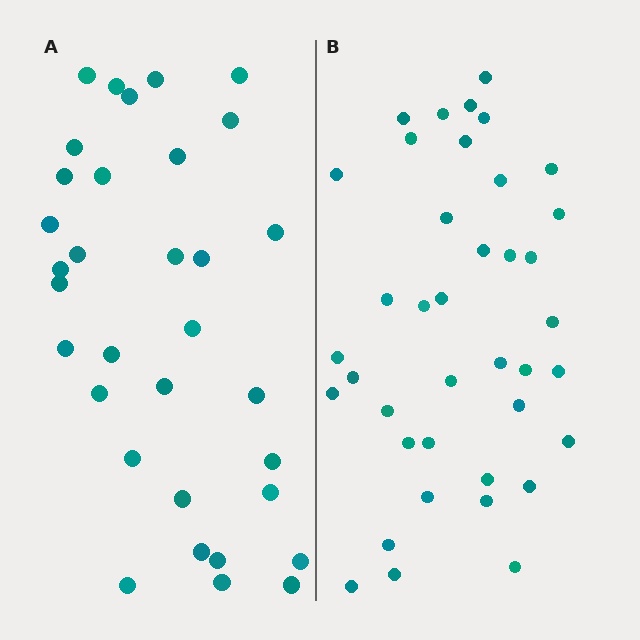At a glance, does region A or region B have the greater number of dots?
Region B (the right region) has more dots.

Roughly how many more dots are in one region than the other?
Region B has about 6 more dots than region A.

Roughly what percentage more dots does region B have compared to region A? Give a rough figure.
About 20% more.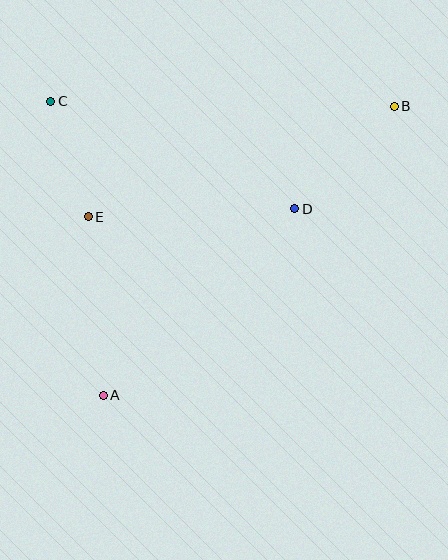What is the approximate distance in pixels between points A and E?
The distance between A and E is approximately 179 pixels.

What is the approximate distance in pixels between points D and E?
The distance between D and E is approximately 207 pixels.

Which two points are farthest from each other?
Points A and B are farthest from each other.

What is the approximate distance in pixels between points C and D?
The distance between C and D is approximately 266 pixels.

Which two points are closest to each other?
Points C and E are closest to each other.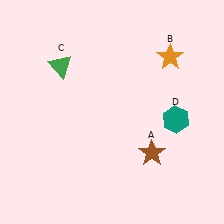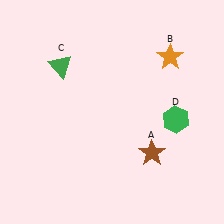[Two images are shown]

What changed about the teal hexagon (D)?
In Image 1, D is teal. In Image 2, it changed to green.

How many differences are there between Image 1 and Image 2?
There is 1 difference between the two images.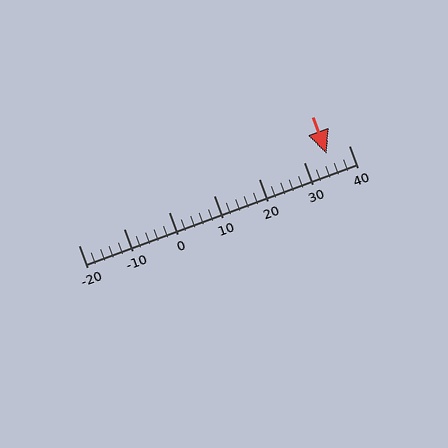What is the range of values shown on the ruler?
The ruler shows values from -20 to 40.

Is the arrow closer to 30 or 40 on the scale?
The arrow is closer to 40.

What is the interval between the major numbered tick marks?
The major tick marks are spaced 10 units apart.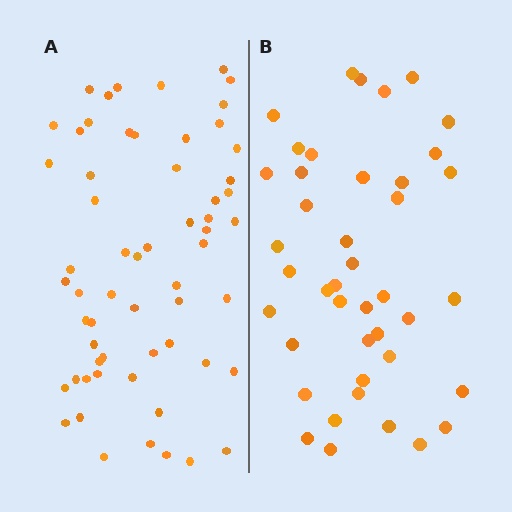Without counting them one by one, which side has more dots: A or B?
Region A (the left region) has more dots.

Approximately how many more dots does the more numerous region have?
Region A has approximately 20 more dots than region B.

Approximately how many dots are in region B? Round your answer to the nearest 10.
About 40 dots. (The exact count is 42, which rounds to 40.)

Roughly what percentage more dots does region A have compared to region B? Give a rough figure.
About 45% more.